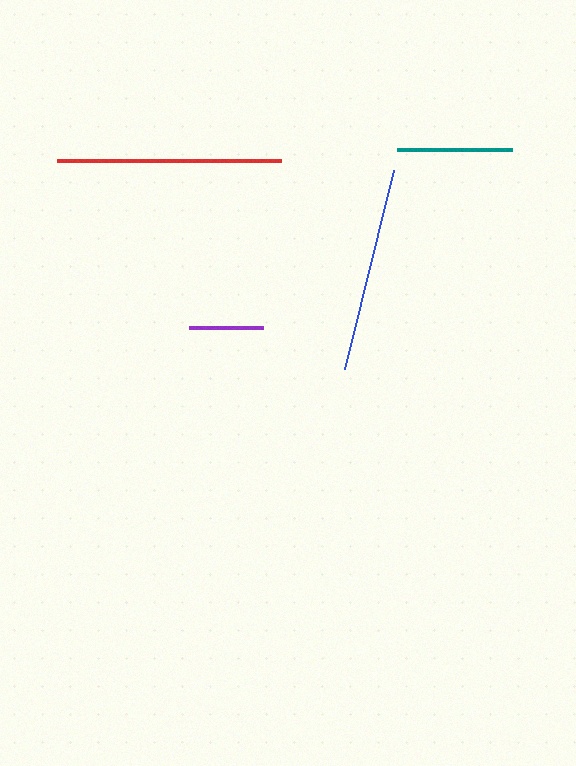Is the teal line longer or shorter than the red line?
The red line is longer than the teal line.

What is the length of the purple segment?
The purple segment is approximately 74 pixels long.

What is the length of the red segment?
The red segment is approximately 223 pixels long.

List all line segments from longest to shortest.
From longest to shortest: red, blue, teal, purple.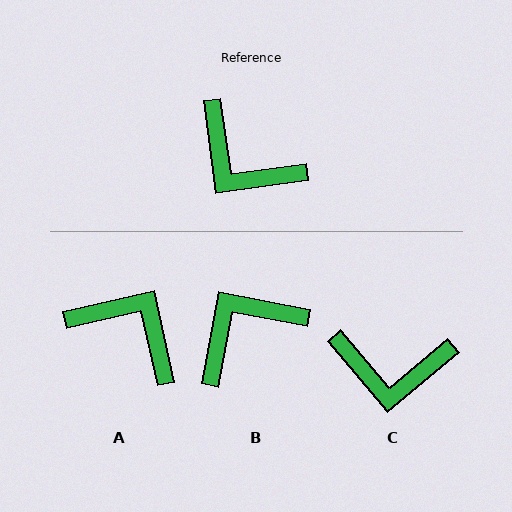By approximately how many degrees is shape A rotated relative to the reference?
Approximately 175 degrees clockwise.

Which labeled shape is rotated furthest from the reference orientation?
A, about 175 degrees away.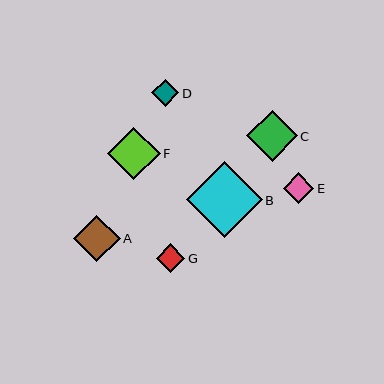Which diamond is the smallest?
Diamond D is the smallest with a size of approximately 27 pixels.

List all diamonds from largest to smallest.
From largest to smallest: B, F, C, A, E, G, D.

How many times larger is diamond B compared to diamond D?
Diamond B is approximately 2.8 times the size of diamond D.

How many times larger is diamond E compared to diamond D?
Diamond E is approximately 1.1 times the size of diamond D.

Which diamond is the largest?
Diamond B is the largest with a size of approximately 75 pixels.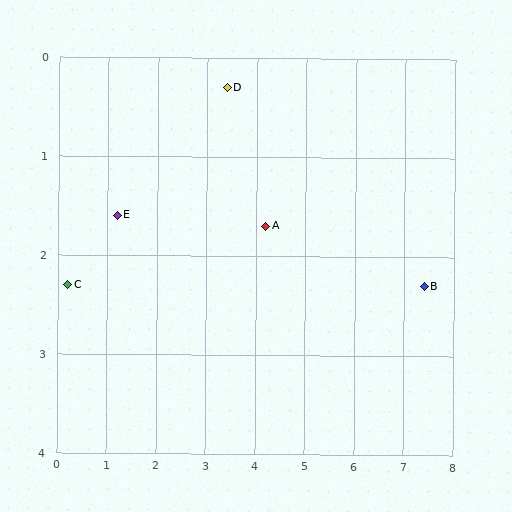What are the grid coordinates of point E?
Point E is at approximately (1.2, 1.6).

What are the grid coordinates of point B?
Point B is at approximately (7.4, 2.3).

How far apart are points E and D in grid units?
Points E and D are about 2.6 grid units apart.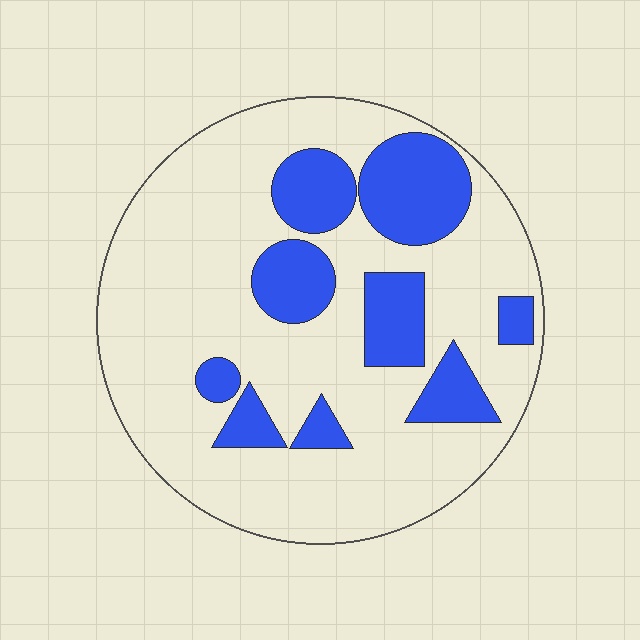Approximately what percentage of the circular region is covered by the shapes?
Approximately 25%.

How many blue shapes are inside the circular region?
9.